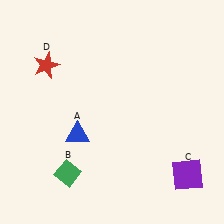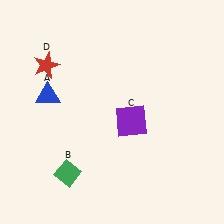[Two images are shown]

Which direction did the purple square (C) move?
The purple square (C) moved left.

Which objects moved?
The objects that moved are: the blue triangle (A), the purple square (C).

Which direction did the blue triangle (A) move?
The blue triangle (A) moved up.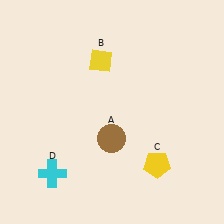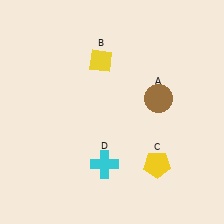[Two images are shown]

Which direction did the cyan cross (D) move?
The cyan cross (D) moved right.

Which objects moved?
The objects that moved are: the brown circle (A), the cyan cross (D).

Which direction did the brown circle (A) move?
The brown circle (A) moved right.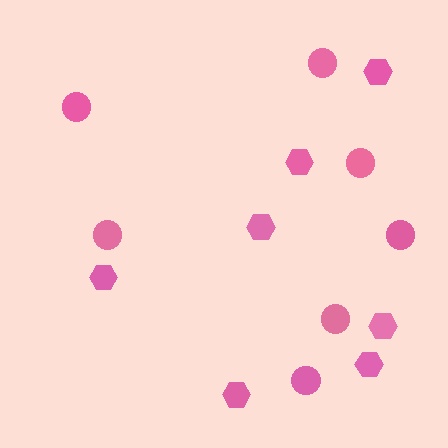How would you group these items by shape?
There are 2 groups: one group of circles (7) and one group of hexagons (7).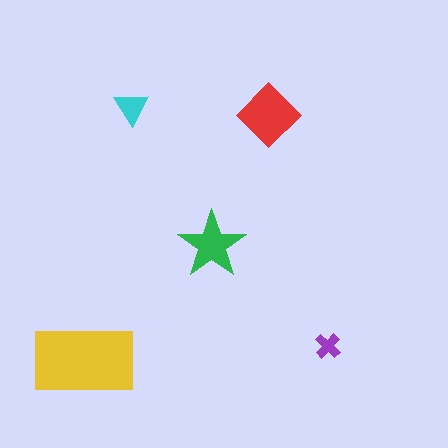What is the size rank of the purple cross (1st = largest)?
5th.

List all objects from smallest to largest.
The purple cross, the cyan triangle, the green star, the red diamond, the yellow rectangle.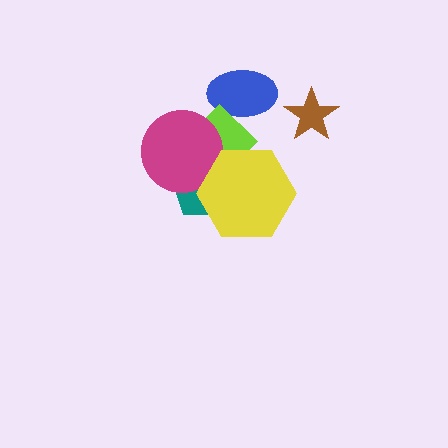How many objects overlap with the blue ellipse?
1 object overlaps with the blue ellipse.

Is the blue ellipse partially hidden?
Yes, it is partially covered by another shape.